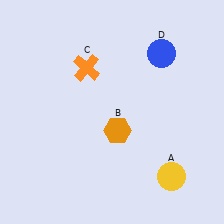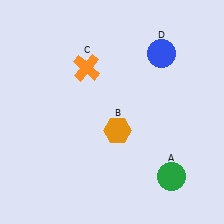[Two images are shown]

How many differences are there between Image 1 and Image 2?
There is 1 difference between the two images.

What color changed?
The circle (A) changed from yellow in Image 1 to green in Image 2.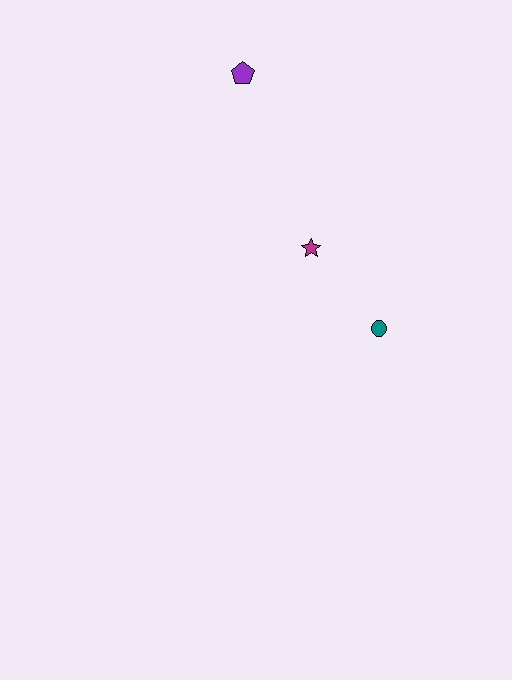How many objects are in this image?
There are 3 objects.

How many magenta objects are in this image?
There is 1 magenta object.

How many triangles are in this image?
There are no triangles.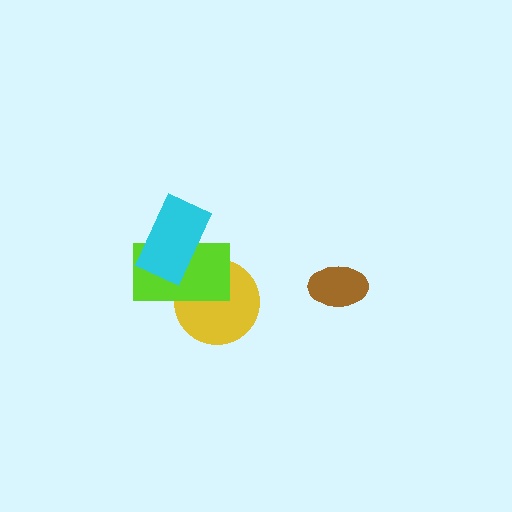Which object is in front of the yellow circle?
The lime rectangle is in front of the yellow circle.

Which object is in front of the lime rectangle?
The cyan rectangle is in front of the lime rectangle.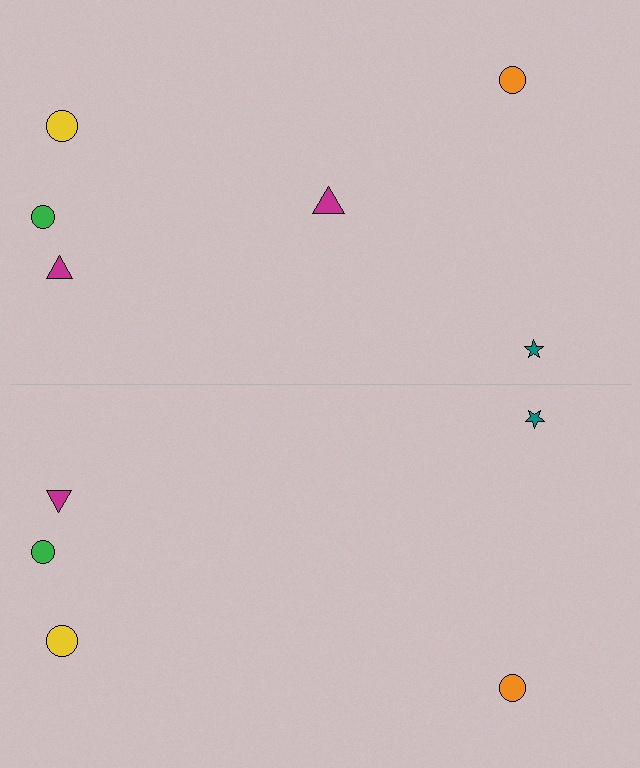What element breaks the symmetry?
A magenta triangle is missing from the bottom side.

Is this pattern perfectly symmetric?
No, the pattern is not perfectly symmetric. A magenta triangle is missing from the bottom side.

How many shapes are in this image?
There are 11 shapes in this image.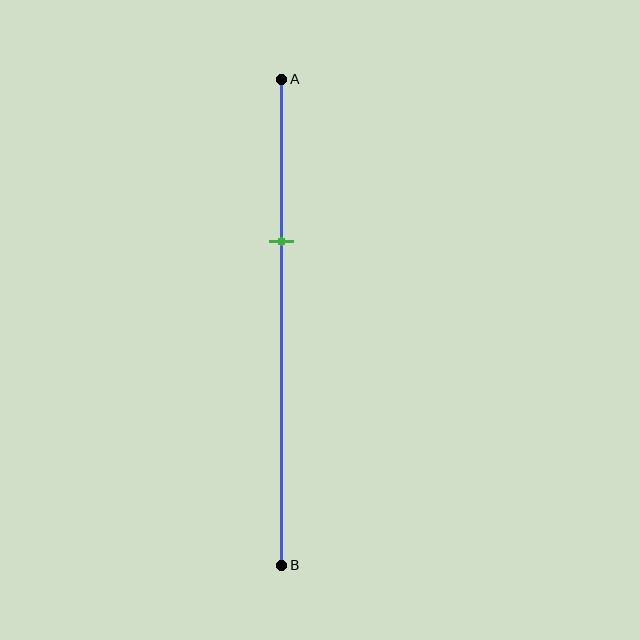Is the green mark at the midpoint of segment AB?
No, the mark is at about 35% from A, not at the 50% midpoint.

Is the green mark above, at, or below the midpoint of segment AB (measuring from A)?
The green mark is above the midpoint of segment AB.